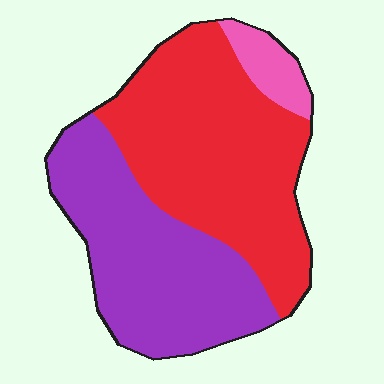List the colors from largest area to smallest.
From largest to smallest: red, purple, pink.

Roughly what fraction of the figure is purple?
Purple takes up about two fifths (2/5) of the figure.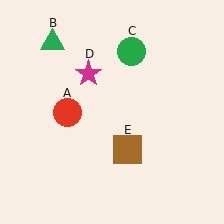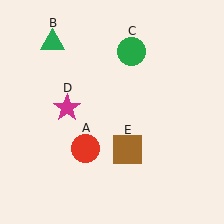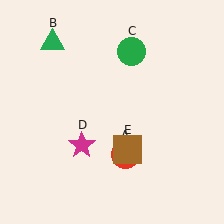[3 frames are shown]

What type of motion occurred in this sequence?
The red circle (object A), magenta star (object D) rotated counterclockwise around the center of the scene.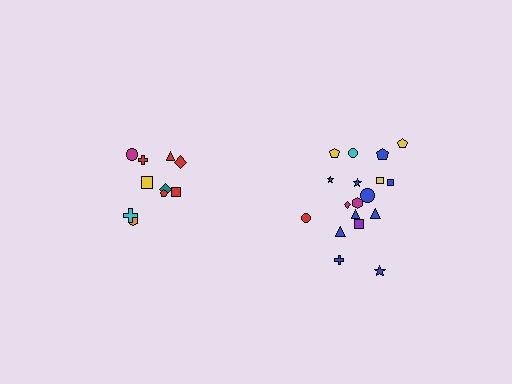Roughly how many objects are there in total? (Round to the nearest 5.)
Roughly 30 objects in total.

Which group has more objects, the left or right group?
The right group.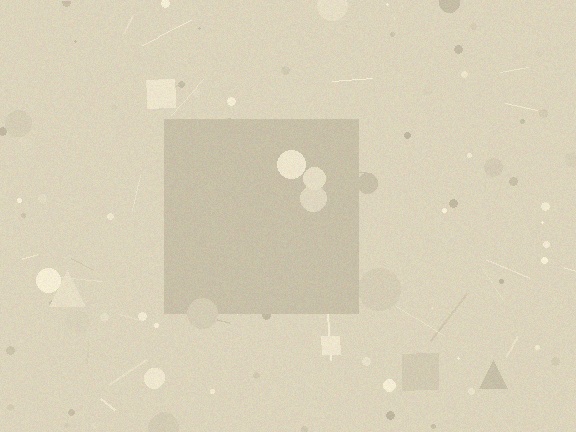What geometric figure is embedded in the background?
A square is embedded in the background.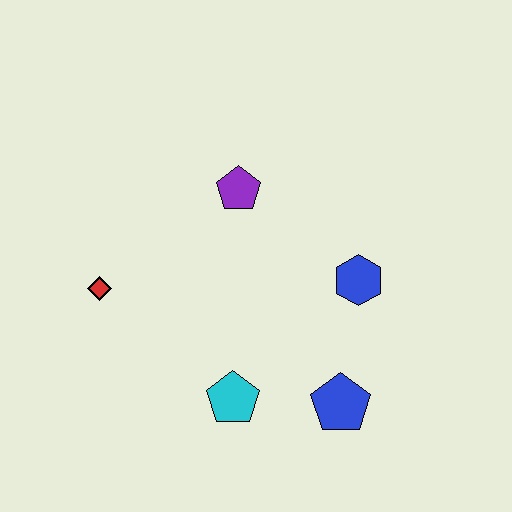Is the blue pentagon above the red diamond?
No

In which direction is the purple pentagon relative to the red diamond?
The purple pentagon is to the right of the red diamond.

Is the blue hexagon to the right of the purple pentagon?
Yes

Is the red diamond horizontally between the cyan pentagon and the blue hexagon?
No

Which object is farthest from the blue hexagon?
The red diamond is farthest from the blue hexagon.